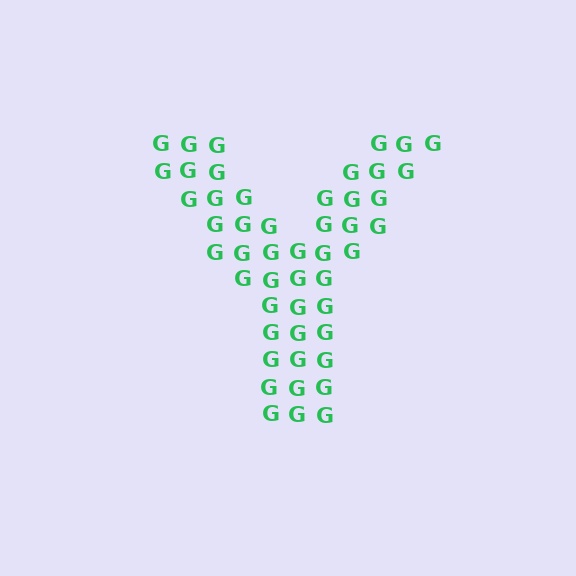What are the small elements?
The small elements are letter G's.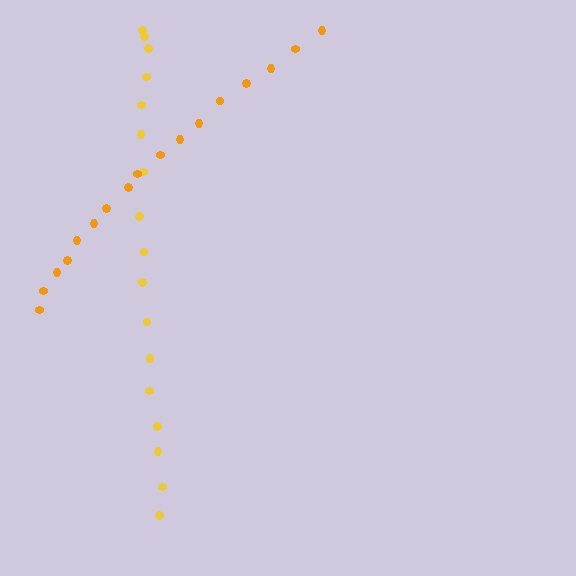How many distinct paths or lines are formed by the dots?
There are 2 distinct paths.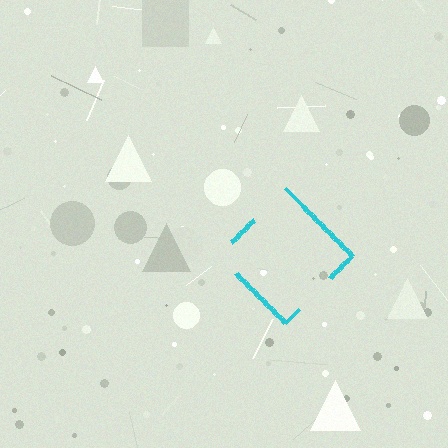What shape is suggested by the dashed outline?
The dashed outline suggests a diamond.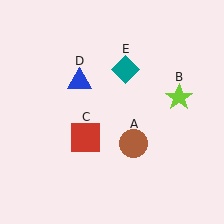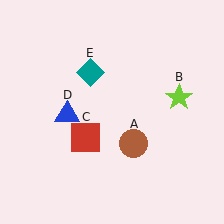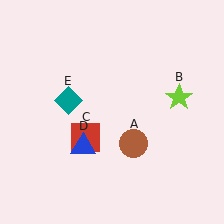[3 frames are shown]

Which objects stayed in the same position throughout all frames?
Brown circle (object A) and lime star (object B) and red square (object C) remained stationary.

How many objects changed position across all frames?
2 objects changed position: blue triangle (object D), teal diamond (object E).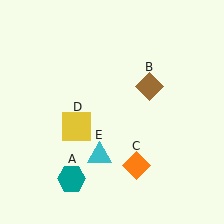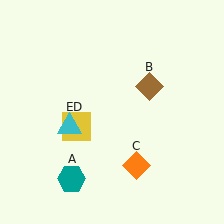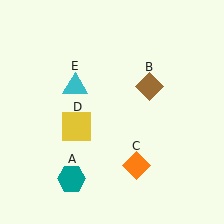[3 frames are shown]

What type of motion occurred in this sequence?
The cyan triangle (object E) rotated clockwise around the center of the scene.